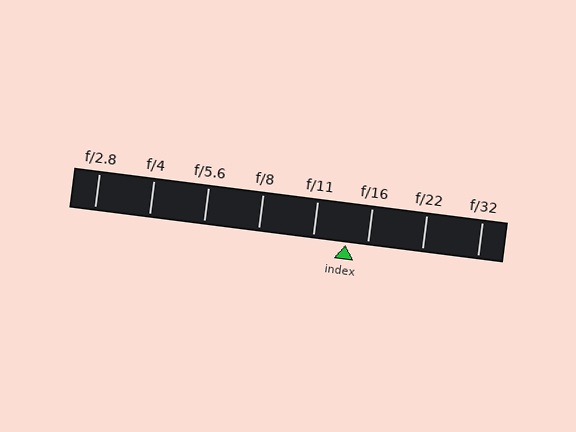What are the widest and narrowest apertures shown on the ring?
The widest aperture shown is f/2.8 and the narrowest is f/32.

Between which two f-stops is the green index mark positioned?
The index mark is between f/11 and f/16.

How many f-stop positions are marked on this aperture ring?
There are 8 f-stop positions marked.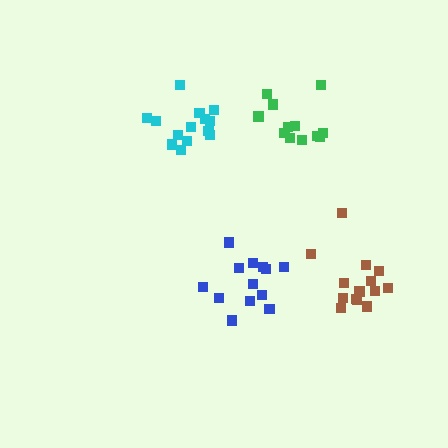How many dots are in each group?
Group 1: 14 dots, Group 2: 14 dots, Group 3: 13 dots, Group 4: 14 dots (55 total).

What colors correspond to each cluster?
The clusters are colored: cyan, green, blue, brown.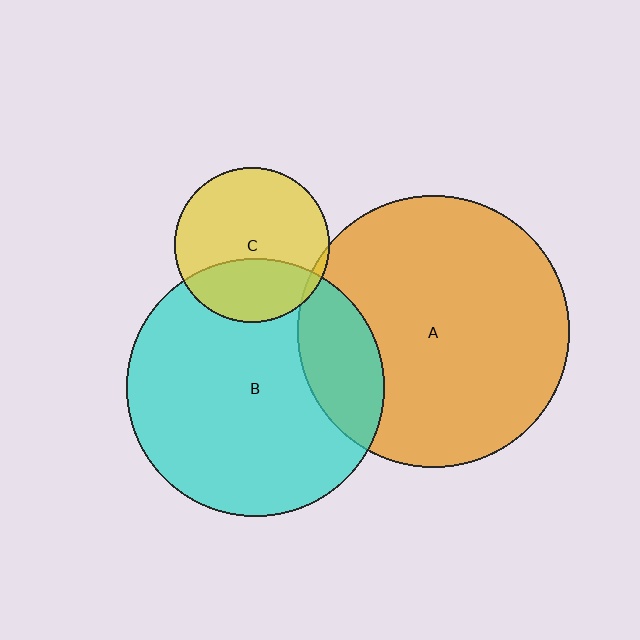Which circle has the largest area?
Circle A (orange).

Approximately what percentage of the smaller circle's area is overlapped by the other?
Approximately 20%.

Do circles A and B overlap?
Yes.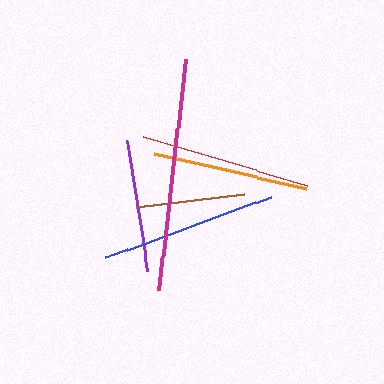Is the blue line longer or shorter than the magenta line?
The magenta line is longer than the blue line.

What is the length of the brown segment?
The brown segment is approximately 109 pixels long.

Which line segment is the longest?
The magenta line is the longest at approximately 232 pixels.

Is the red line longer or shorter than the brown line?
The red line is longer than the brown line.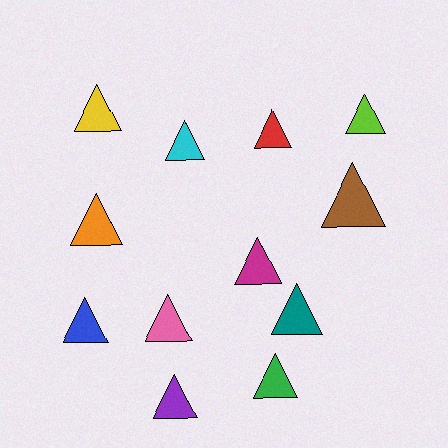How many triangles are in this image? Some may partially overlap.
There are 12 triangles.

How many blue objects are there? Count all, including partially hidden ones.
There is 1 blue object.